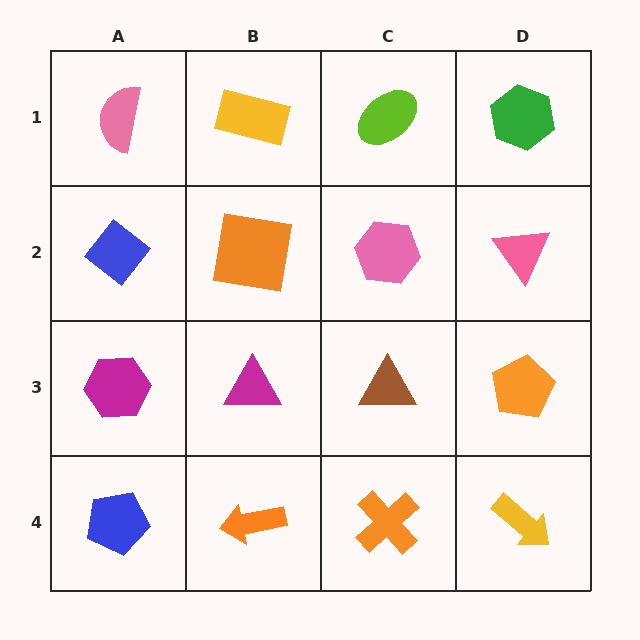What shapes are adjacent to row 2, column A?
A pink semicircle (row 1, column A), a magenta hexagon (row 3, column A), an orange square (row 2, column B).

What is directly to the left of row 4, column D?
An orange cross.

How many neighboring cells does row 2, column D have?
3.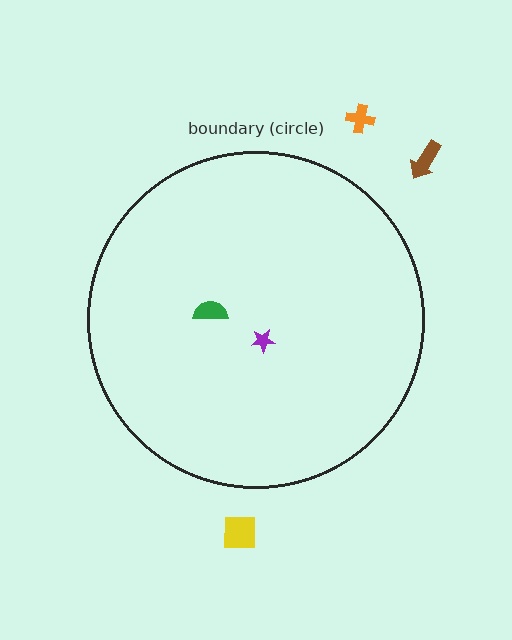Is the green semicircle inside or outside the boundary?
Inside.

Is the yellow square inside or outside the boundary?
Outside.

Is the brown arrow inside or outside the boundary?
Outside.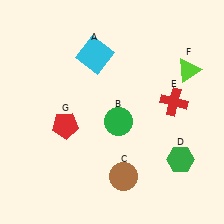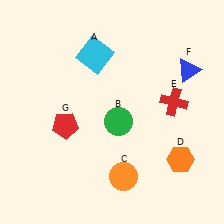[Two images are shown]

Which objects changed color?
C changed from brown to orange. D changed from green to orange. F changed from lime to blue.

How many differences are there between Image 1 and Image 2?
There are 3 differences between the two images.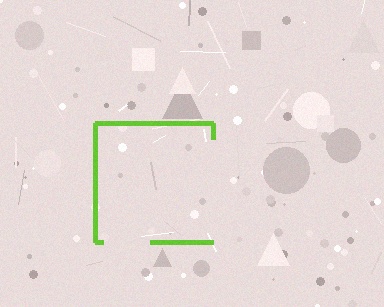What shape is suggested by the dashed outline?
The dashed outline suggests a square.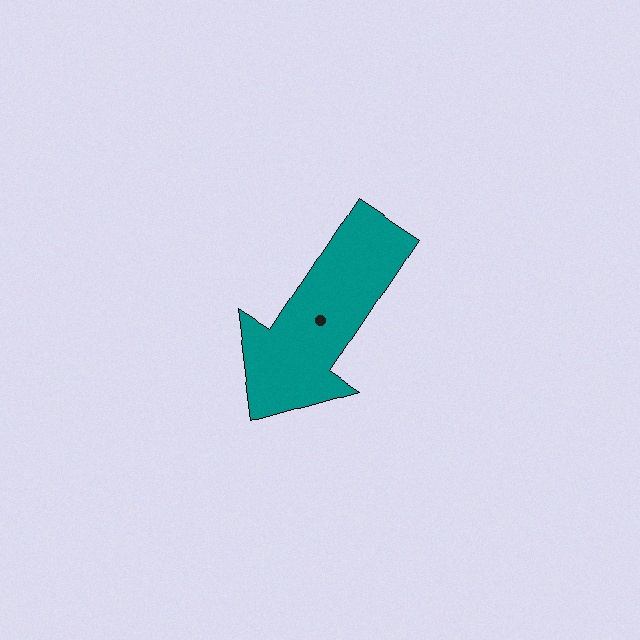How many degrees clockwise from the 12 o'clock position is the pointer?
Approximately 213 degrees.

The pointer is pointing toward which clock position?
Roughly 7 o'clock.